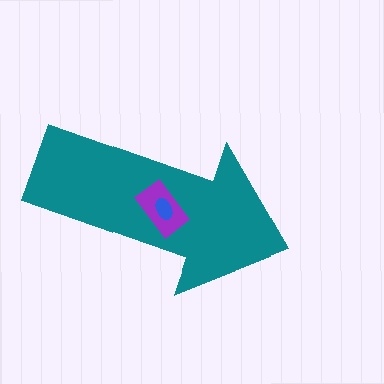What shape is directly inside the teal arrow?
The purple rectangle.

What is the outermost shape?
The teal arrow.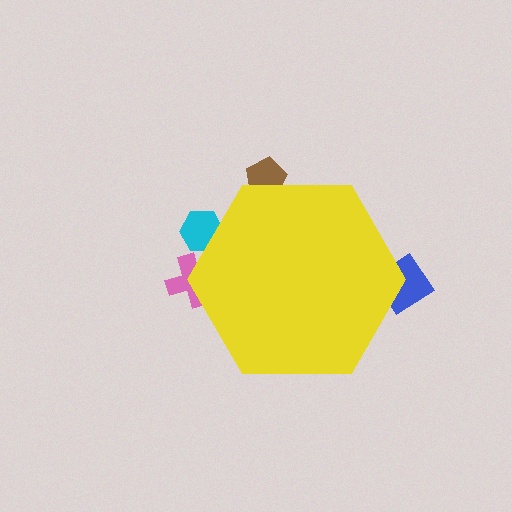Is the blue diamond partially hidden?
Yes, the blue diamond is partially hidden behind the yellow hexagon.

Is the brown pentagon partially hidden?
Yes, the brown pentagon is partially hidden behind the yellow hexagon.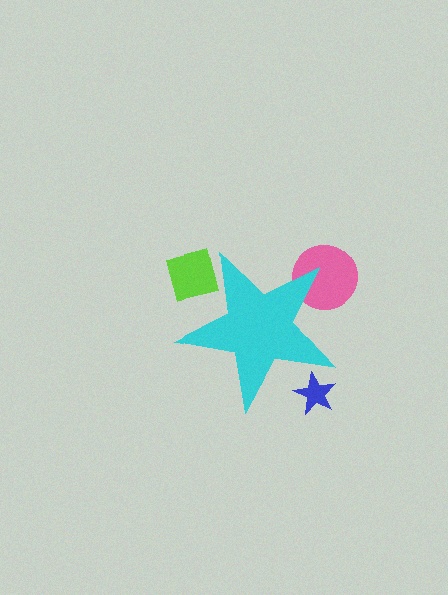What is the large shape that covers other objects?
A cyan star.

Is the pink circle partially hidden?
Yes, the pink circle is partially hidden behind the cyan star.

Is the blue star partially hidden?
Yes, the blue star is partially hidden behind the cyan star.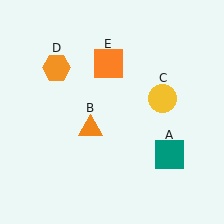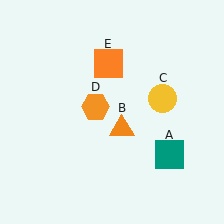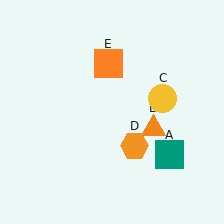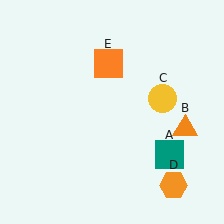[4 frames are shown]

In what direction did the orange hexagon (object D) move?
The orange hexagon (object D) moved down and to the right.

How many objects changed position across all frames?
2 objects changed position: orange triangle (object B), orange hexagon (object D).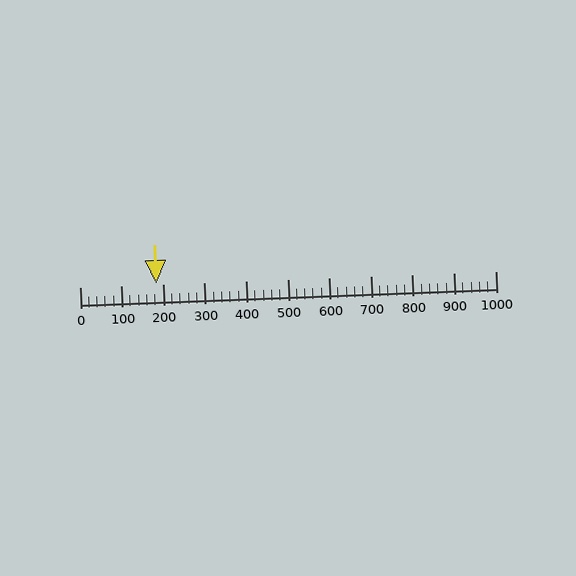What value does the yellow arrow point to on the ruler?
The yellow arrow points to approximately 185.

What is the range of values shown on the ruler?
The ruler shows values from 0 to 1000.